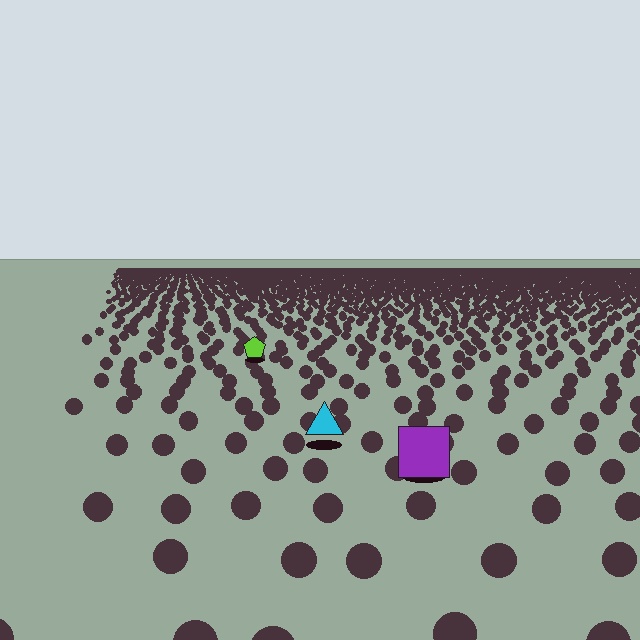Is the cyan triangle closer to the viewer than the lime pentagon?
Yes. The cyan triangle is closer — you can tell from the texture gradient: the ground texture is coarser near it.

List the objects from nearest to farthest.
From nearest to farthest: the purple square, the cyan triangle, the lime pentagon.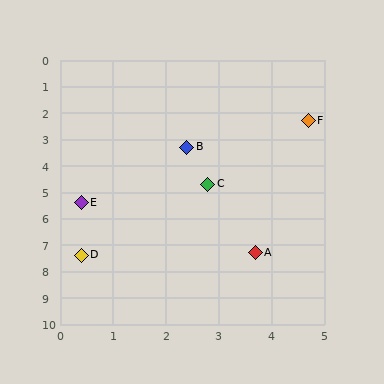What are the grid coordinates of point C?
Point C is at approximately (2.8, 4.7).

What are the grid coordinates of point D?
Point D is at approximately (0.4, 7.4).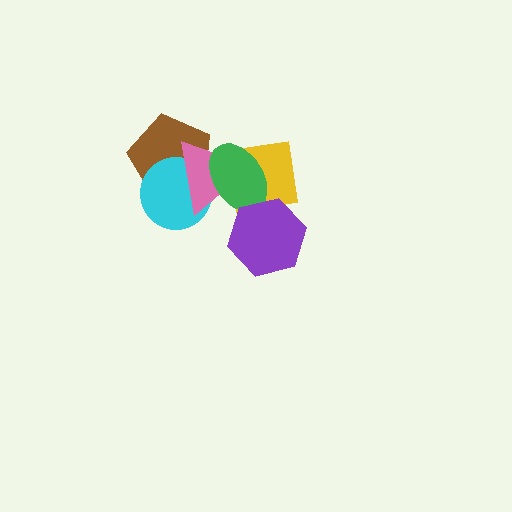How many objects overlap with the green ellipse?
5 objects overlap with the green ellipse.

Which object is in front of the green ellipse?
The purple hexagon is in front of the green ellipse.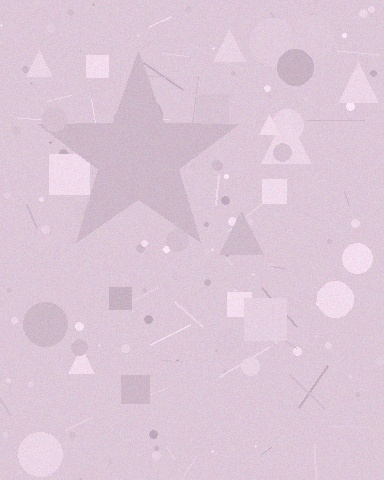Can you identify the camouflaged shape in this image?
The camouflaged shape is a star.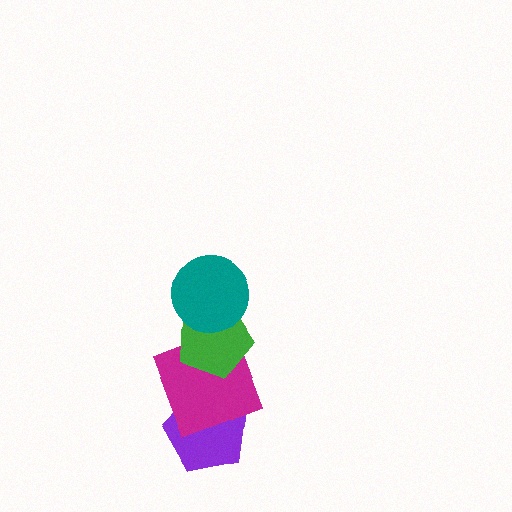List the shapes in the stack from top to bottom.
From top to bottom: the teal circle, the green pentagon, the magenta square, the purple pentagon.